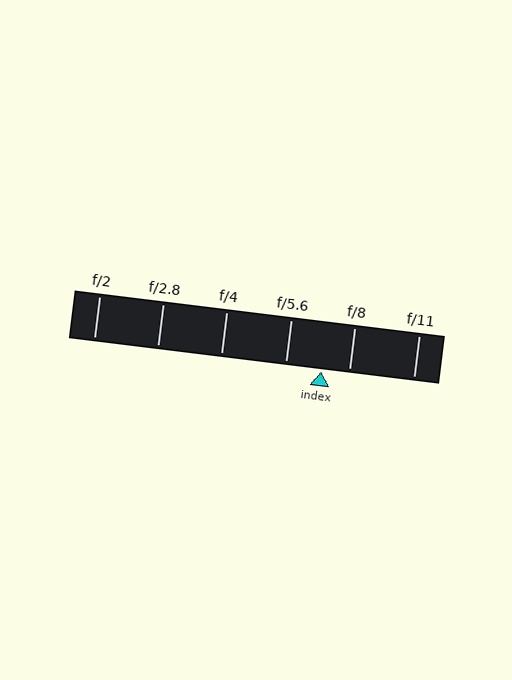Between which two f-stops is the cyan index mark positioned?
The index mark is between f/5.6 and f/8.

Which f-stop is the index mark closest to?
The index mark is closest to f/8.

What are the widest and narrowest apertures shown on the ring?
The widest aperture shown is f/2 and the narrowest is f/11.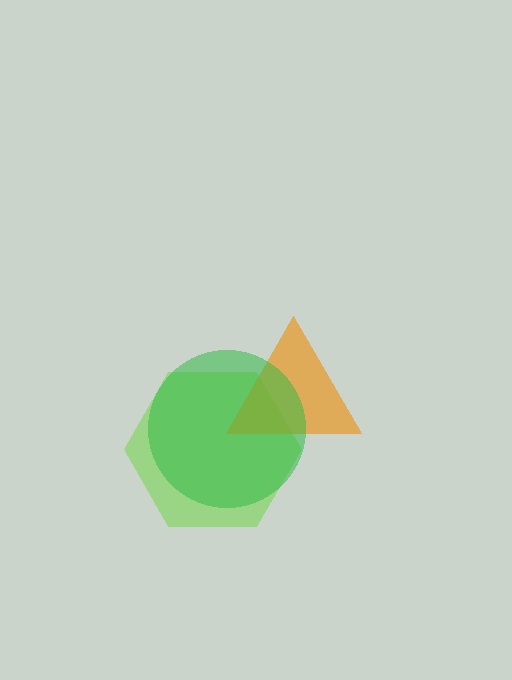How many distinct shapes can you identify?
There are 3 distinct shapes: a lime hexagon, an orange triangle, a green circle.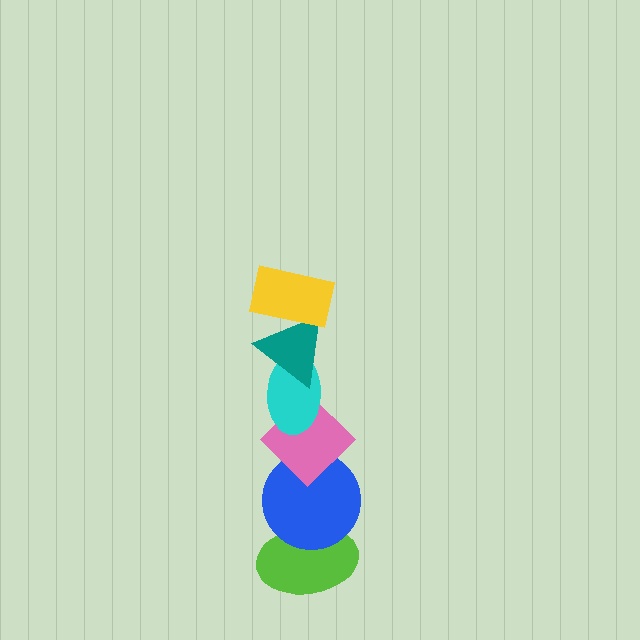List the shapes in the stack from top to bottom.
From top to bottom: the yellow rectangle, the teal triangle, the cyan ellipse, the pink diamond, the blue circle, the lime ellipse.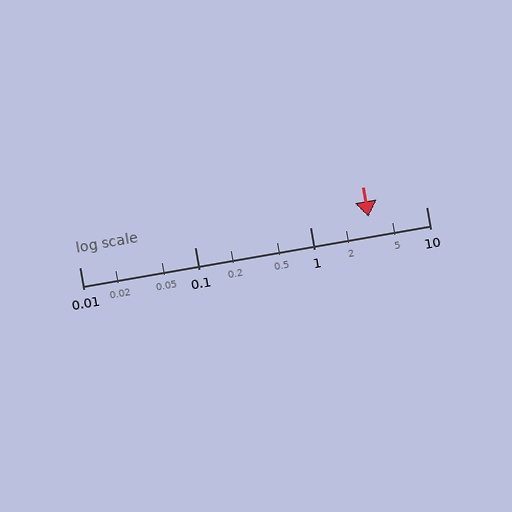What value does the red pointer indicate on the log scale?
The pointer indicates approximately 3.2.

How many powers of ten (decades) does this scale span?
The scale spans 3 decades, from 0.01 to 10.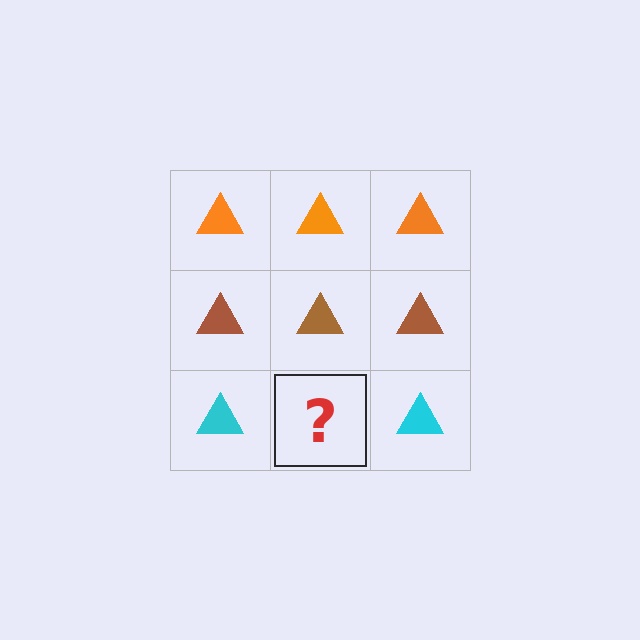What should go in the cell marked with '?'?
The missing cell should contain a cyan triangle.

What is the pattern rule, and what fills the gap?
The rule is that each row has a consistent color. The gap should be filled with a cyan triangle.